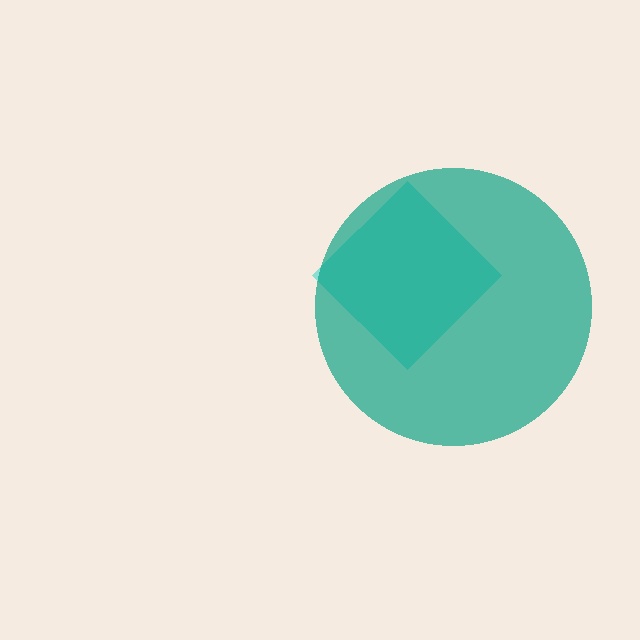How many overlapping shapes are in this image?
There are 2 overlapping shapes in the image.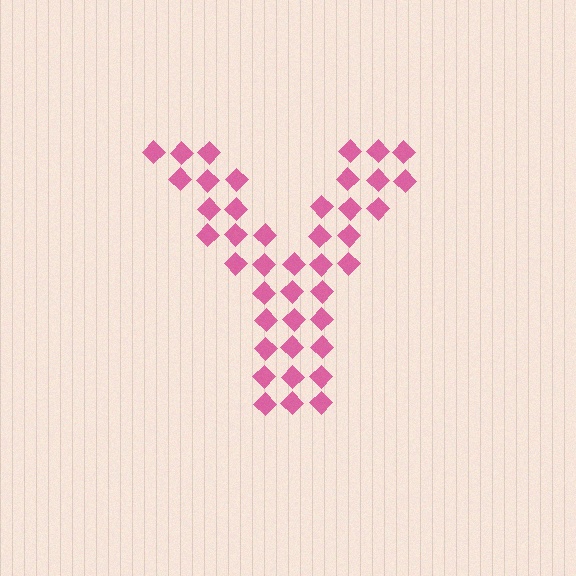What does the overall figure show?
The overall figure shows the letter Y.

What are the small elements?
The small elements are diamonds.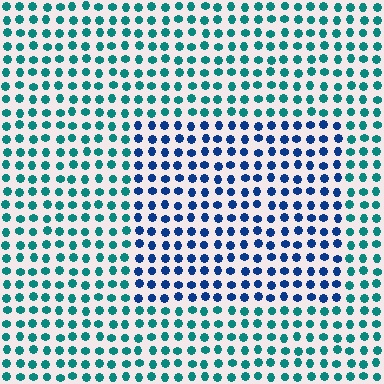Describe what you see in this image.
The image is filled with small teal elements in a uniform arrangement. A rectangle-shaped region is visible where the elements are tinted to a slightly different hue, forming a subtle color boundary.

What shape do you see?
I see a rectangle.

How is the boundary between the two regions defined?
The boundary is defined purely by a slight shift in hue (about 44 degrees). Spacing, size, and orientation are identical on both sides.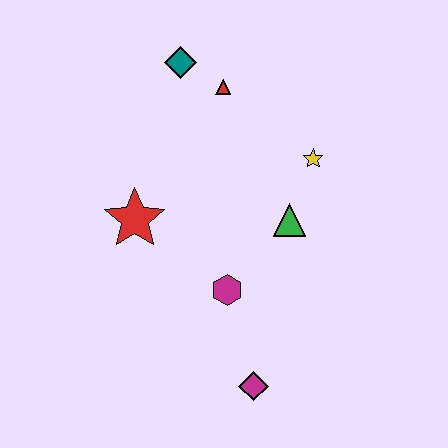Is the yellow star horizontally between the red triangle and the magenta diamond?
No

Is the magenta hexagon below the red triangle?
Yes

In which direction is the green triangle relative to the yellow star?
The green triangle is below the yellow star.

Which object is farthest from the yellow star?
The magenta diamond is farthest from the yellow star.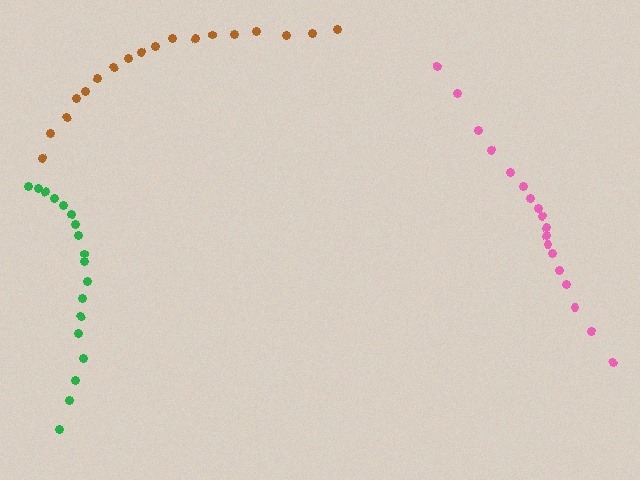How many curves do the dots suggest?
There are 3 distinct paths.